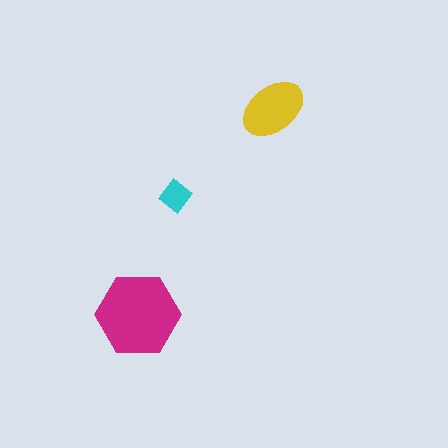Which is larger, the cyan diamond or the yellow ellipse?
The yellow ellipse.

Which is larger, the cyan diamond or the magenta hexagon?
The magenta hexagon.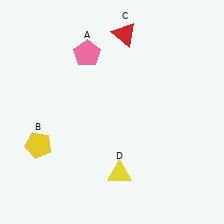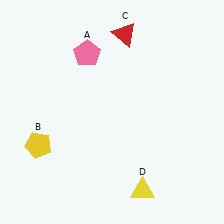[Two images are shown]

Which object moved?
The yellow triangle (D) moved right.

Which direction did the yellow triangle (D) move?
The yellow triangle (D) moved right.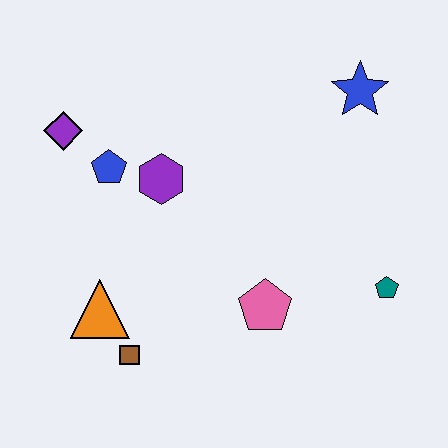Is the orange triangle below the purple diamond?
Yes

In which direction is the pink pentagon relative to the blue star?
The pink pentagon is below the blue star.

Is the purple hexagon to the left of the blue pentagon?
No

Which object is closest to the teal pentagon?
The pink pentagon is closest to the teal pentagon.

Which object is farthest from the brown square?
The blue star is farthest from the brown square.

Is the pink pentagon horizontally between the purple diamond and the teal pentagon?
Yes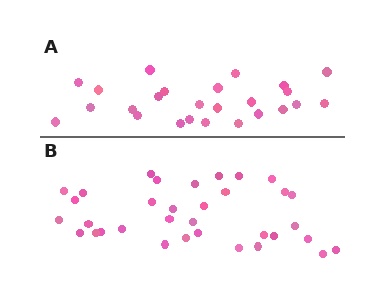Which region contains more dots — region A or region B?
Region B (the bottom region) has more dots.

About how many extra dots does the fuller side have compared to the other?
Region B has roughly 8 or so more dots than region A.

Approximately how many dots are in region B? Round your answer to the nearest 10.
About 30 dots. (The exact count is 34, which rounds to 30.)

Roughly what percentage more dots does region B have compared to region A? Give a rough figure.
About 35% more.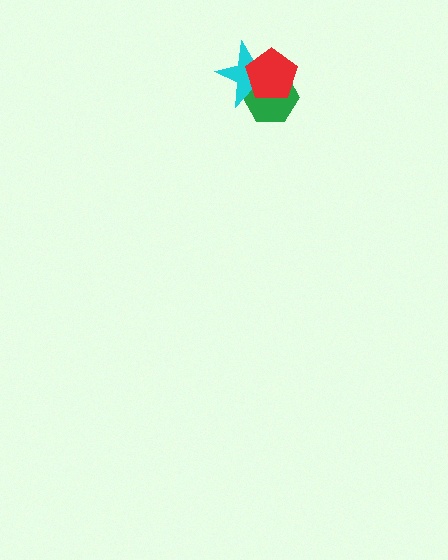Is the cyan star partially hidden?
Yes, it is partially covered by another shape.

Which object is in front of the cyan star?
The red pentagon is in front of the cyan star.